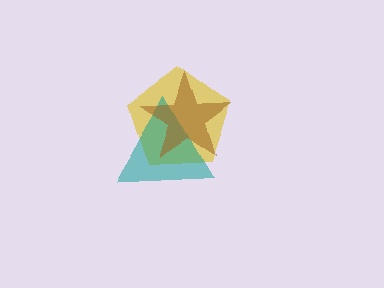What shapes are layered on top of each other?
The layered shapes are: a yellow pentagon, a teal triangle, a brown star.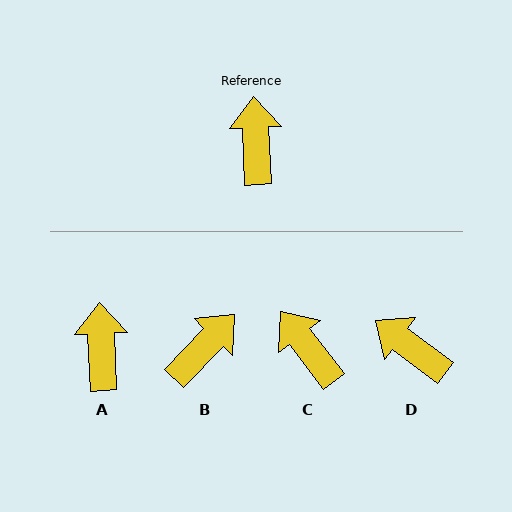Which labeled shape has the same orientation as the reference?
A.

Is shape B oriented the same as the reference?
No, it is off by about 46 degrees.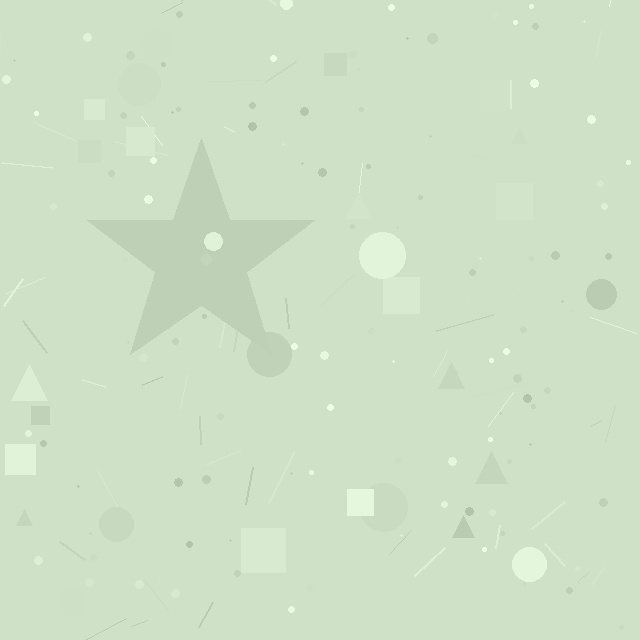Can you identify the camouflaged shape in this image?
The camouflaged shape is a star.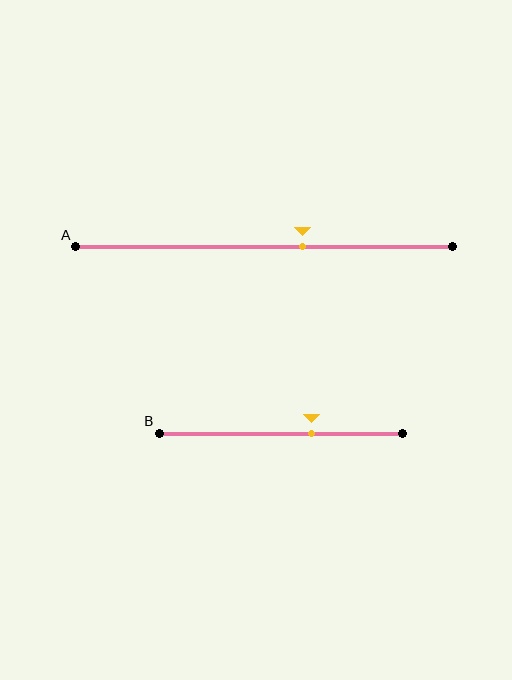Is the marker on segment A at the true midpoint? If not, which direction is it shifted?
No, the marker on segment A is shifted to the right by about 10% of the segment length.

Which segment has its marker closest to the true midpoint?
Segment A has its marker closest to the true midpoint.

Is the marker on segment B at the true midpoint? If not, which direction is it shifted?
No, the marker on segment B is shifted to the right by about 12% of the segment length.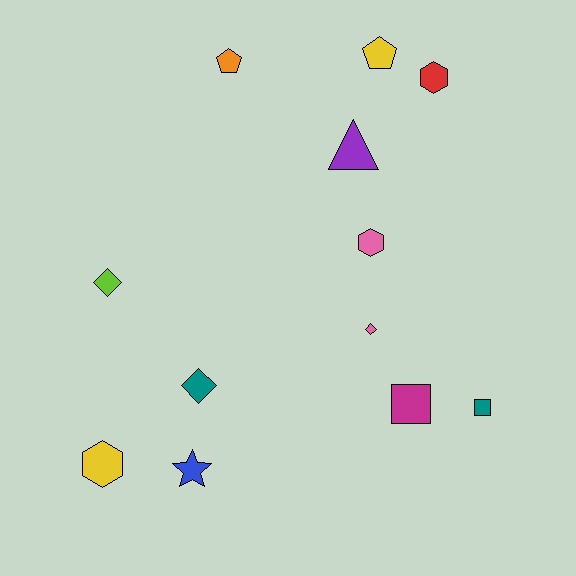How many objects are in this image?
There are 12 objects.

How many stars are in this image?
There is 1 star.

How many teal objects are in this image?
There are 2 teal objects.